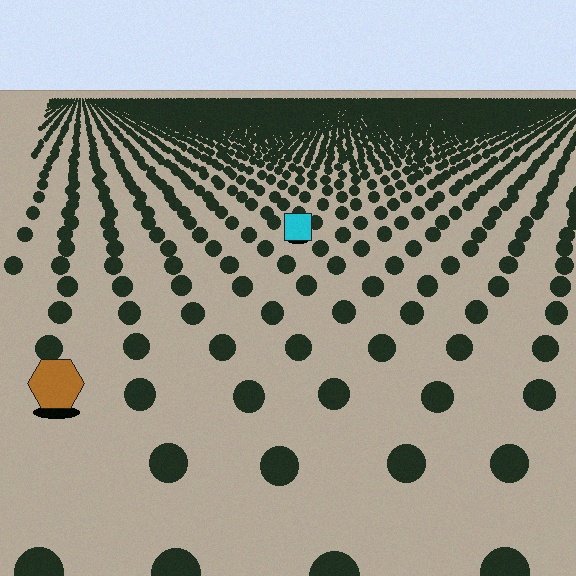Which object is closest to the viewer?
The brown hexagon is closest. The texture marks near it are larger and more spread out.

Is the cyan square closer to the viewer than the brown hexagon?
No. The brown hexagon is closer — you can tell from the texture gradient: the ground texture is coarser near it.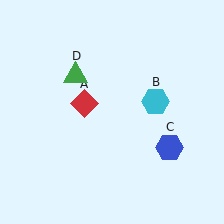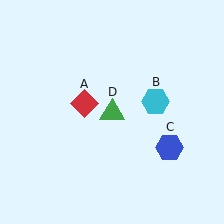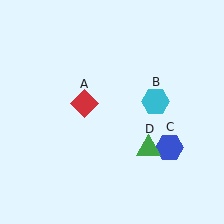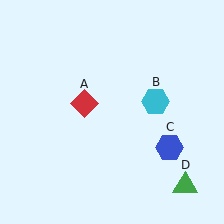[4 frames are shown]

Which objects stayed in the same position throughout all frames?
Red diamond (object A) and cyan hexagon (object B) and blue hexagon (object C) remained stationary.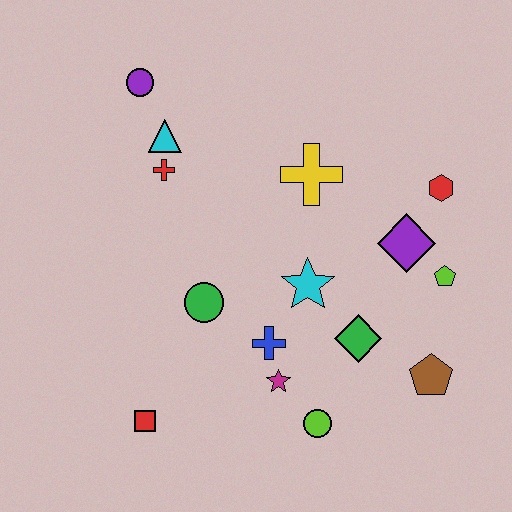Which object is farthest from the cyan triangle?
The brown pentagon is farthest from the cyan triangle.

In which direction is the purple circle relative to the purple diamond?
The purple circle is to the left of the purple diamond.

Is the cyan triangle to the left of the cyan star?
Yes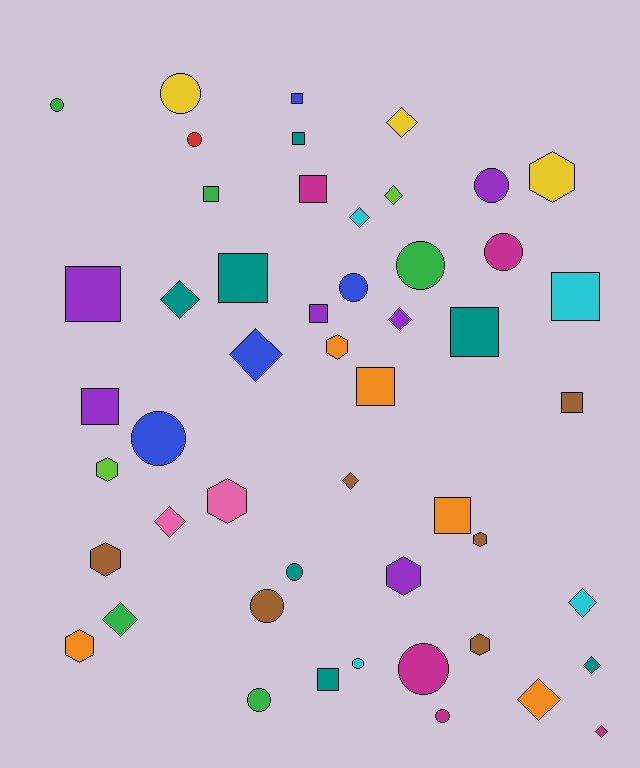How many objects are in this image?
There are 50 objects.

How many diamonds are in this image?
There are 13 diamonds.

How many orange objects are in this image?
There are 5 orange objects.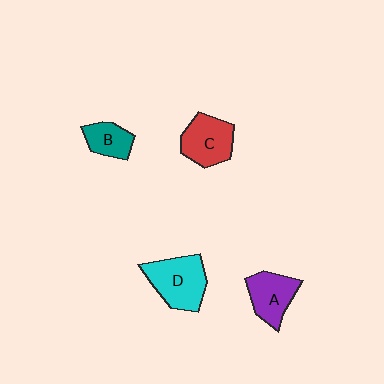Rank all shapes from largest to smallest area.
From largest to smallest: D (cyan), C (red), A (purple), B (teal).